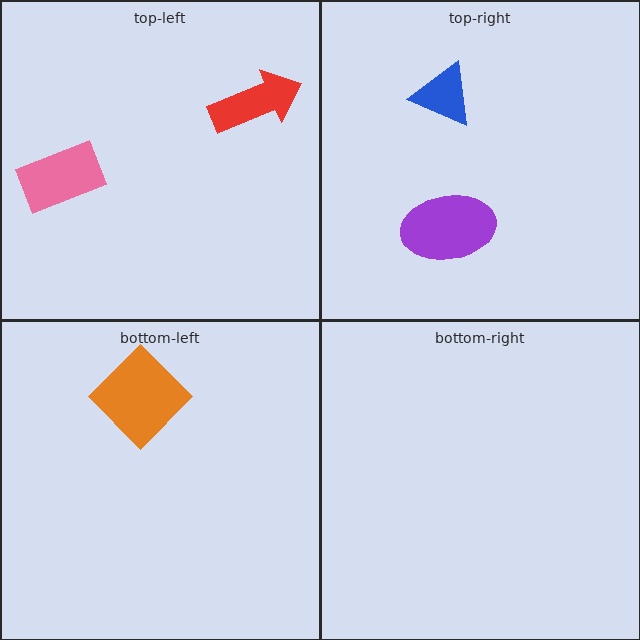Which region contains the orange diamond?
The bottom-left region.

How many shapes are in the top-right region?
2.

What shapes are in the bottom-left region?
The orange diamond.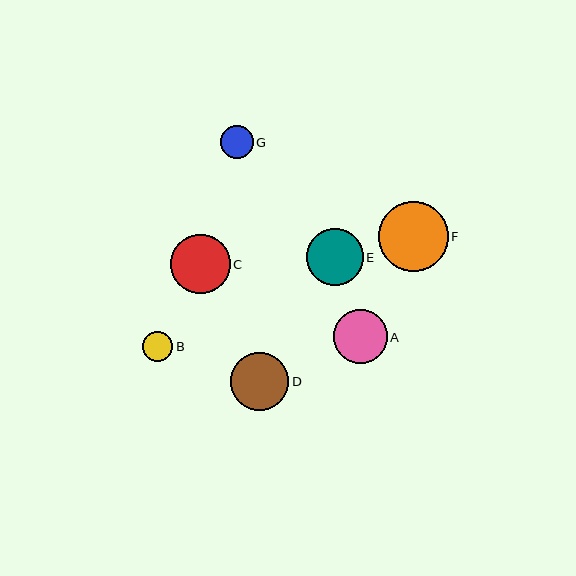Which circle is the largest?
Circle F is the largest with a size of approximately 69 pixels.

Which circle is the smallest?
Circle B is the smallest with a size of approximately 30 pixels.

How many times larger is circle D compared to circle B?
Circle D is approximately 1.9 times the size of circle B.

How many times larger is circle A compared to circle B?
Circle A is approximately 1.8 times the size of circle B.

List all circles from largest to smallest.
From largest to smallest: F, C, D, E, A, G, B.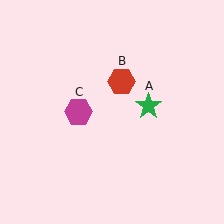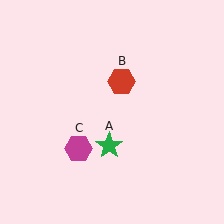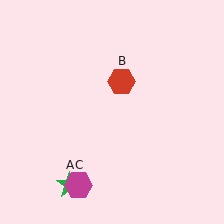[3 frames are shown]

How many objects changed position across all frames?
2 objects changed position: green star (object A), magenta hexagon (object C).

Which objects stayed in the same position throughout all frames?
Red hexagon (object B) remained stationary.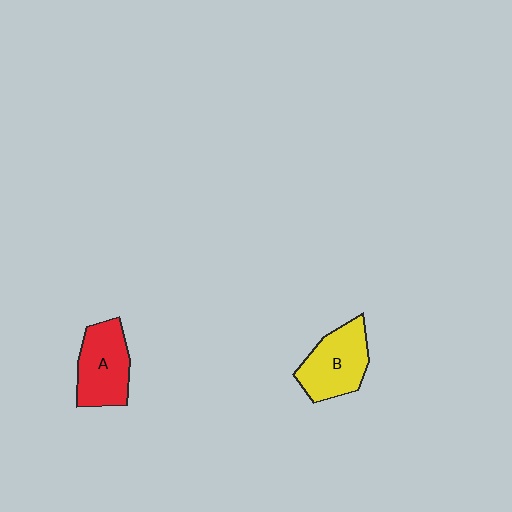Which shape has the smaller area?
Shape A (red).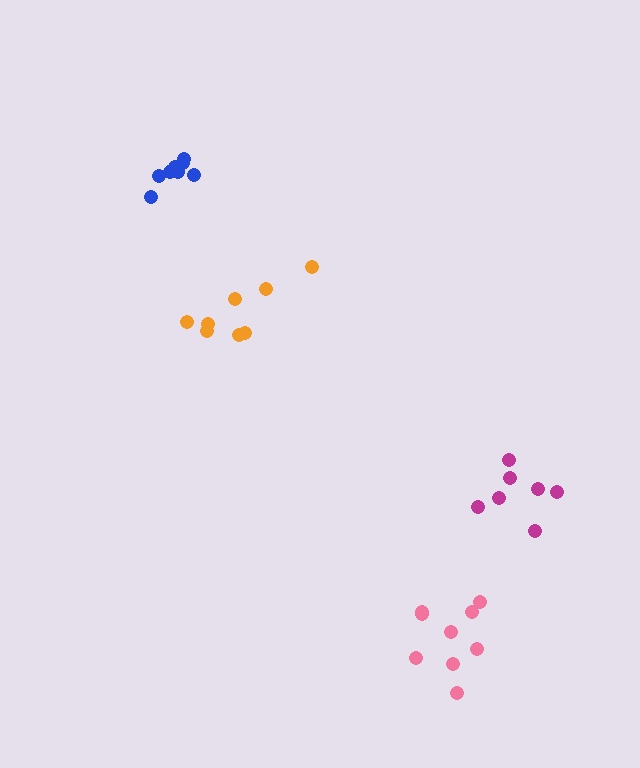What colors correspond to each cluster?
The clusters are colored: blue, orange, pink, magenta.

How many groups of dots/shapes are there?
There are 4 groups.